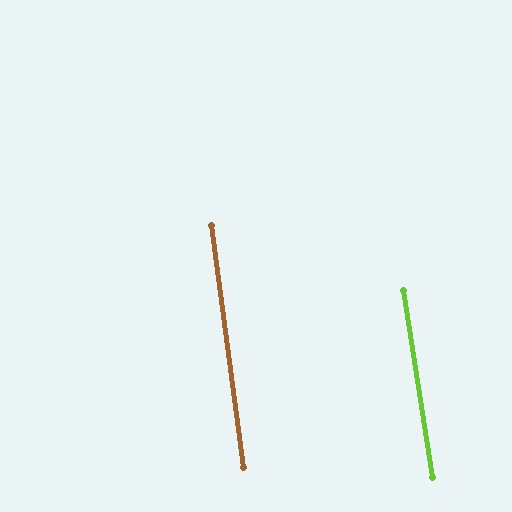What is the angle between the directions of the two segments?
Approximately 1 degree.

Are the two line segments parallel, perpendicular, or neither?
Parallel — their directions differ by only 1.2°.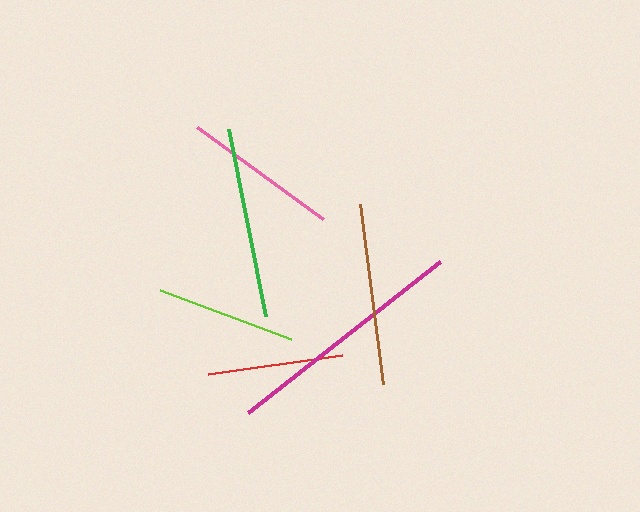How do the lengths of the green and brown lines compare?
The green and brown lines are approximately the same length.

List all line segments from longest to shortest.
From longest to shortest: magenta, green, brown, pink, lime, red.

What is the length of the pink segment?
The pink segment is approximately 155 pixels long.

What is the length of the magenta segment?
The magenta segment is approximately 244 pixels long.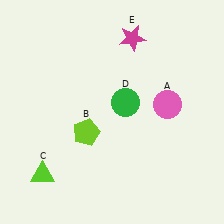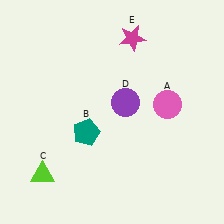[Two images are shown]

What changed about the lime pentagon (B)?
In Image 1, B is lime. In Image 2, it changed to teal.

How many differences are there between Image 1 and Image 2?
There are 2 differences between the two images.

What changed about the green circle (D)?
In Image 1, D is green. In Image 2, it changed to purple.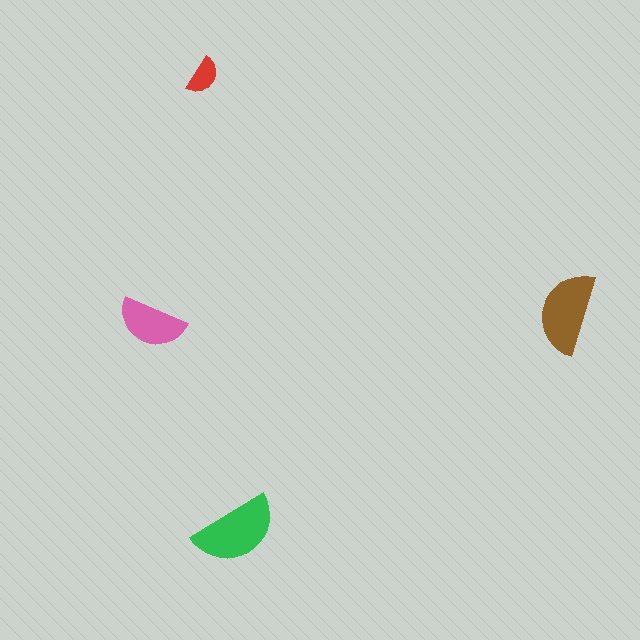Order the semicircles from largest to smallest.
the green one, the brown one, the pink one, the red one.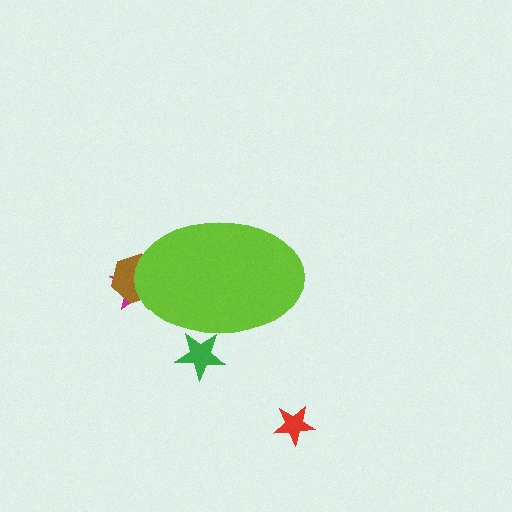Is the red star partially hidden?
No, the red star is fully visible.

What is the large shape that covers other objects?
A lime ellipse.